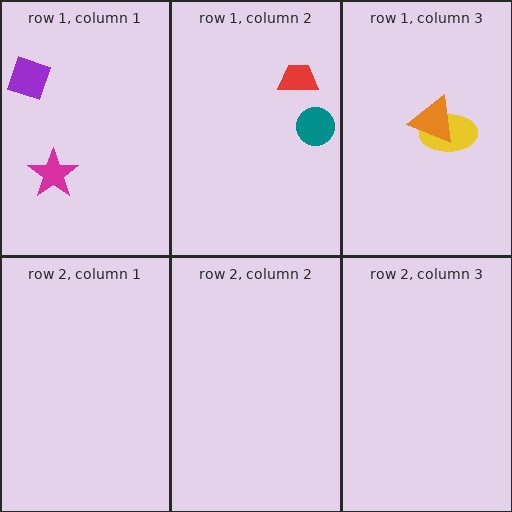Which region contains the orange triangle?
The row 1, column 3 region.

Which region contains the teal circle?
The row 1, column 2 region.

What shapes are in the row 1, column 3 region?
The yellow ellipse, the orange triangle.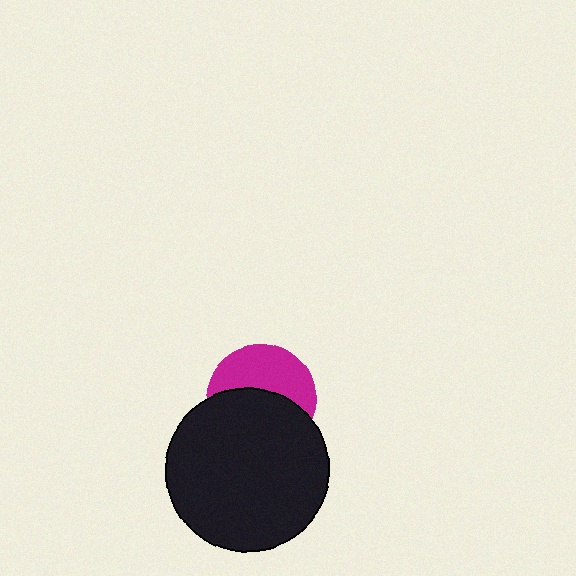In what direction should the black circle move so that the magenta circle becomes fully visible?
The black circle should move down. That is the shortest direction to clear the overlap and leave the magenta circle fully visible.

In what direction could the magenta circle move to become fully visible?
The magenta circle could move up. That would shift it out from behind the black circle entirely.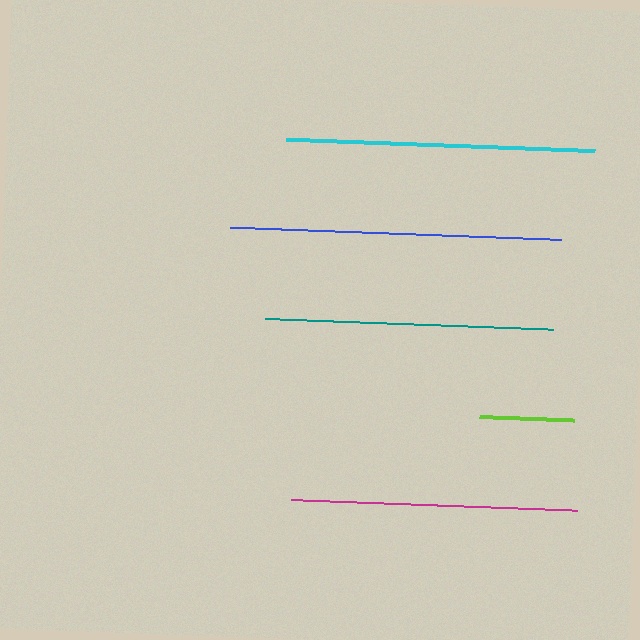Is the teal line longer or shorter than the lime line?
The teal line is longer than the lime line.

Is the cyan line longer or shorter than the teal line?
The cyan line is longer than the teal line.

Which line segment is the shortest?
The lime line is the shortest at approximately 95 pixels.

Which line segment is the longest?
The blue line is the longest at approximately 331 pixels.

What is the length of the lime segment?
The lime segment is approximately 95 pixels long.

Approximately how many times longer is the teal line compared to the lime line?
The teal line is approximately 3.0 times the length of the lime line.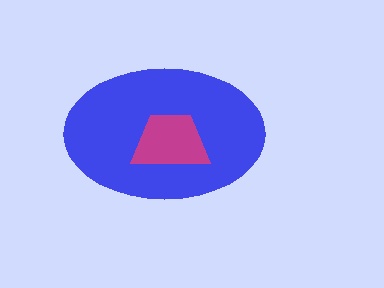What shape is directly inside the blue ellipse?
The magenta trapezoid.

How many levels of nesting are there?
2.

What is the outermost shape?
The blue ellipse.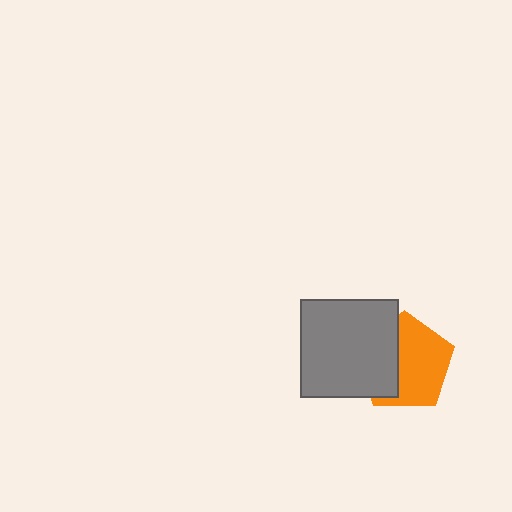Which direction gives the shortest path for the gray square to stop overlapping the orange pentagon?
Moving left gives the shortest separation.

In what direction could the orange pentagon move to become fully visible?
The orange pentagon could move right. That would shift it out from behind the gray square entirely.